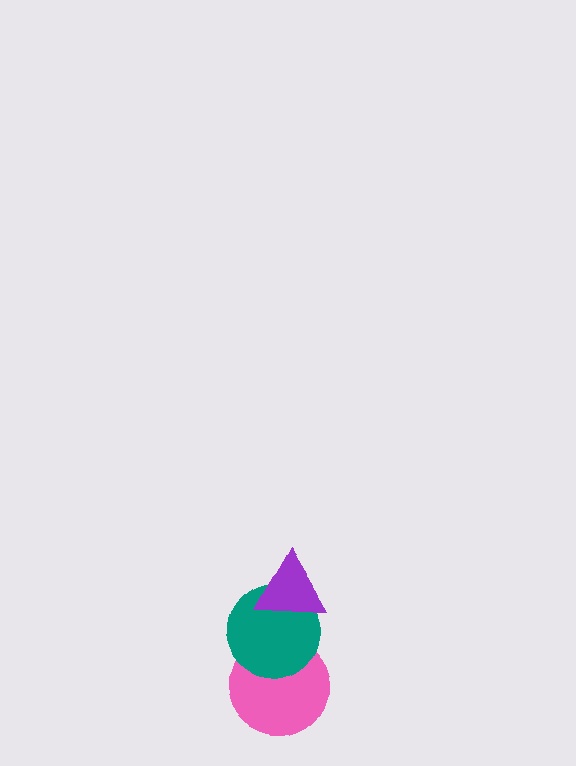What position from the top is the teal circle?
The teal circle is 2nd from the top.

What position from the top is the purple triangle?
The purple triangle is 1st from the top.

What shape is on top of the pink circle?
The teal circle is on top of the pink circle.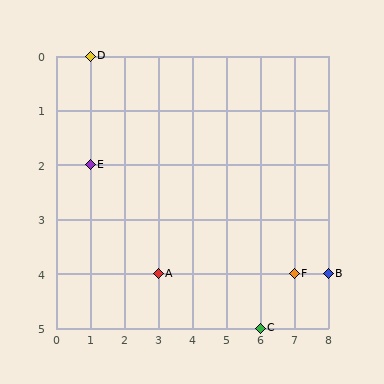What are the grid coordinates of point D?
Point D is at grid coordinates (1, 0).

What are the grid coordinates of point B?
Point B is at grid coordinates (8, 4).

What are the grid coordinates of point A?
Point A is at grid coordinates (3, 4).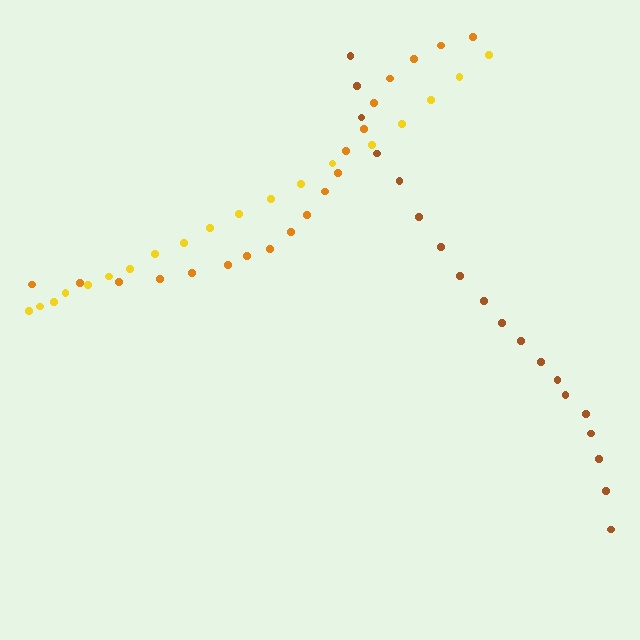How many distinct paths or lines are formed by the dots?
There are 3 distinct paths.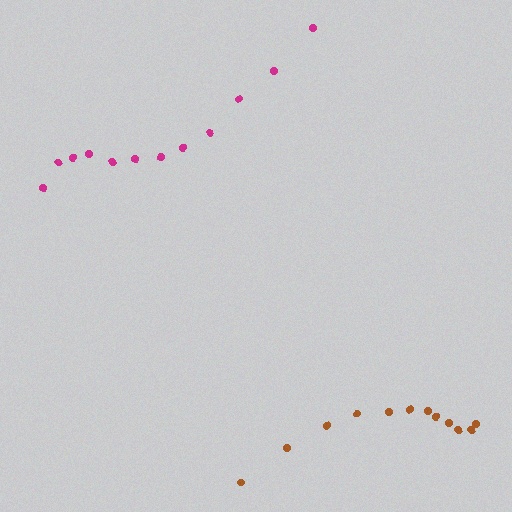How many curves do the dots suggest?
There are 2 distinct paths.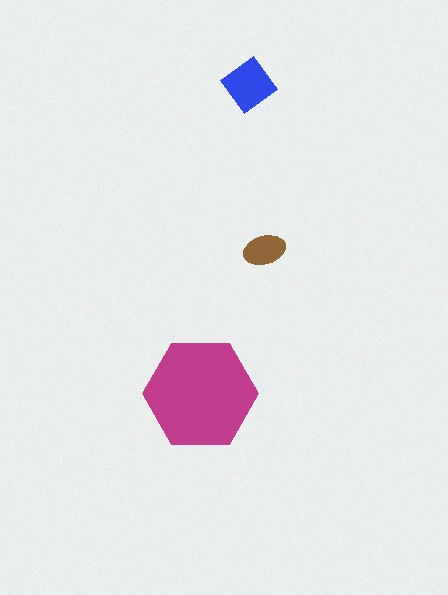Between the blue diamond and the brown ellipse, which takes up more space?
The blue diamond.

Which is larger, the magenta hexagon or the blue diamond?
The magenta hexagon.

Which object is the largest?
The magenta hexagon.